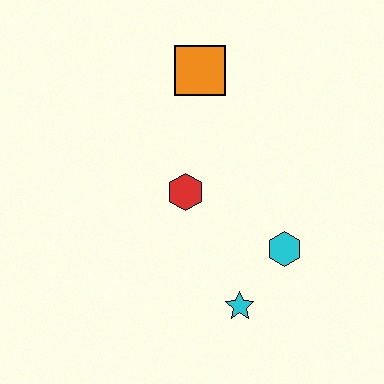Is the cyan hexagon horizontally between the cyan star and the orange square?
No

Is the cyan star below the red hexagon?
Yes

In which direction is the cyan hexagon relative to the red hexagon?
The cyan hexagon is to the right of the red hexagon.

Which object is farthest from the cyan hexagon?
The orange square is farthest from the cyan hexagon.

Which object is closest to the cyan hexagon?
The cyan star is closest to the cyan hexagon.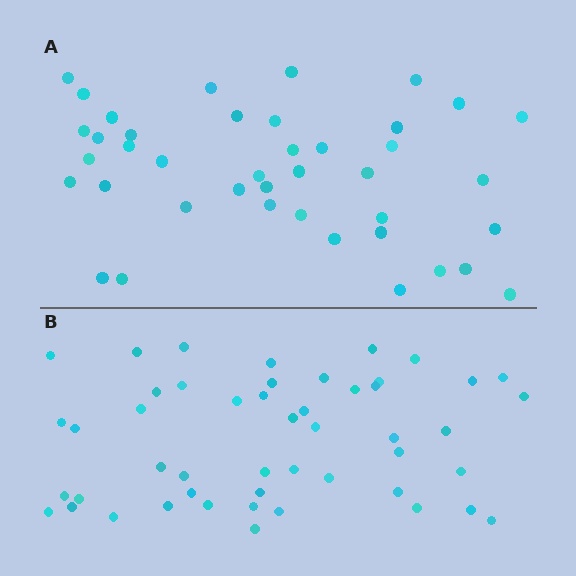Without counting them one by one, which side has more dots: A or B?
Region B (the bottom region) has more dots.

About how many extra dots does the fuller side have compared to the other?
Region B has roughly 8 or so more dots than region A.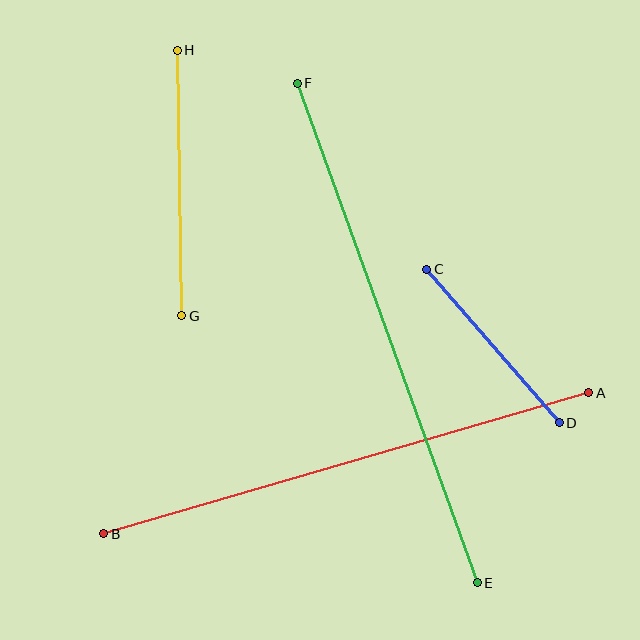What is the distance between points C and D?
The distance is approximately 203 pixels.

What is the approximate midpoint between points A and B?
The midpoint is at approximately (346, 463) pixels.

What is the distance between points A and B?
The distance is approximately 505 pixels.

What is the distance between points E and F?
The distance is approximately 531 pixels.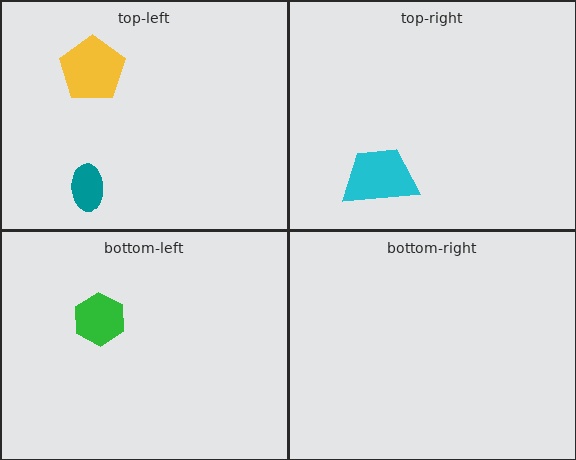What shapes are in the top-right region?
The cyan trapezoid.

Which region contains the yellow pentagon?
The top-left region.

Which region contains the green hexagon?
The bottom-left region.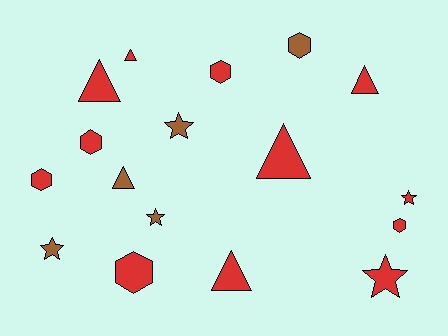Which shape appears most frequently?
Triangle, with 6 objects.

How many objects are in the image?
There are 17 objects.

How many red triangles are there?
There are 5 red triangles.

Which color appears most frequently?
Red, with 12 objects.